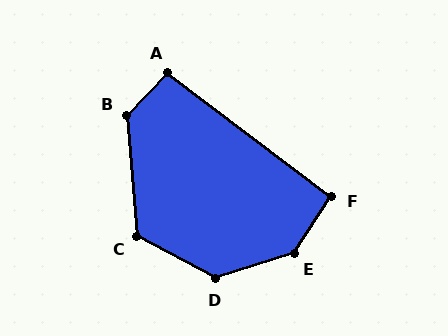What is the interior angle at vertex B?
Approximately 131 degrees (obtuse).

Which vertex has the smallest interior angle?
F, at approximately 94 degrees.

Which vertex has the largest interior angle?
E, at approximately 140 degrees.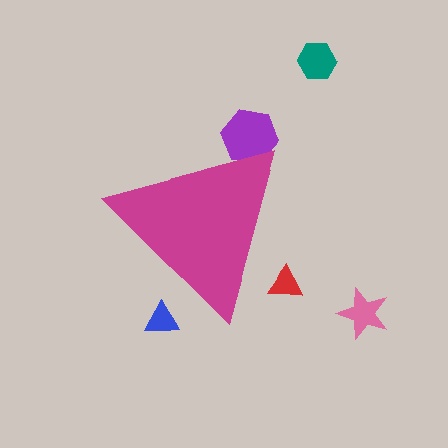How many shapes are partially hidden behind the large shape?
3 shapes are partially hidden.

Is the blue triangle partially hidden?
Yes, the blue triangle is partially hidden behind the magenta triangle.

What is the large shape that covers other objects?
A magenta triangle.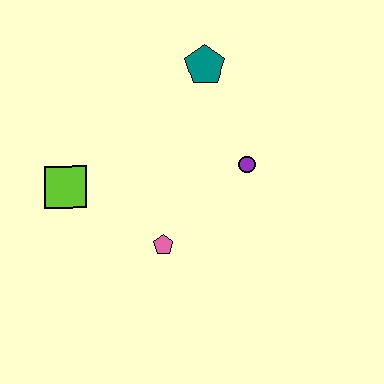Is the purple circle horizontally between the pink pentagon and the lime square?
No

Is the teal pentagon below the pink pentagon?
No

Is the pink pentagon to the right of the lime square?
Yes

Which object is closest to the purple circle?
The teal pentagon is closest to the purple circle.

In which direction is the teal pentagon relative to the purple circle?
The teal pentagon is above the purple circle.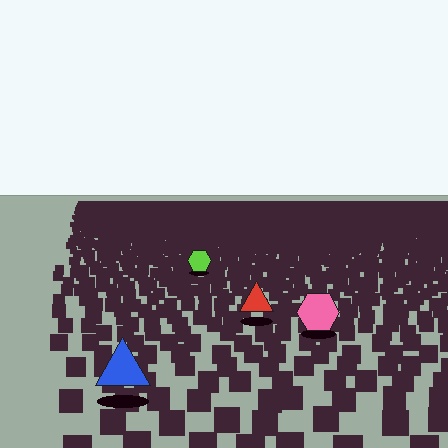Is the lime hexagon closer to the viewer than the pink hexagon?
No. The pink hexagon is closer — you can tell from the texture gradient: the ground texture is coarser near it.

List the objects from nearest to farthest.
From nearest to farthest: the blue triangle, the pink hexagon, the red triangle, the lime hexagon.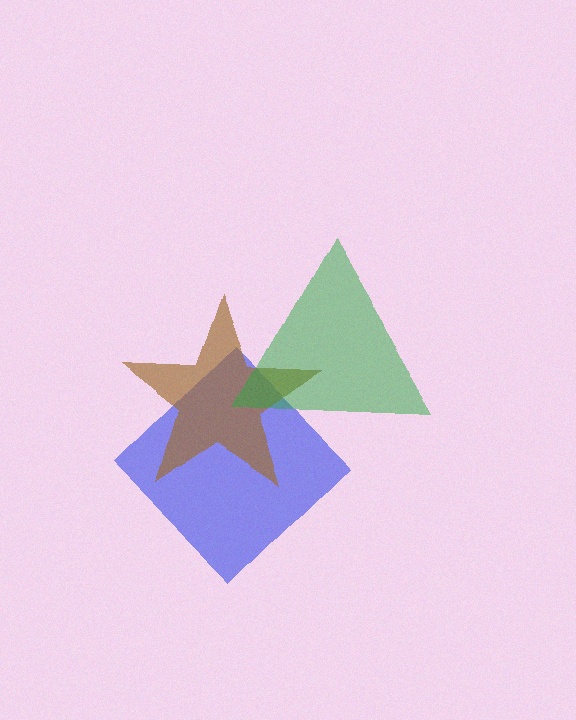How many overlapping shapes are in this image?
There are 3 overlapping shapes in the image.